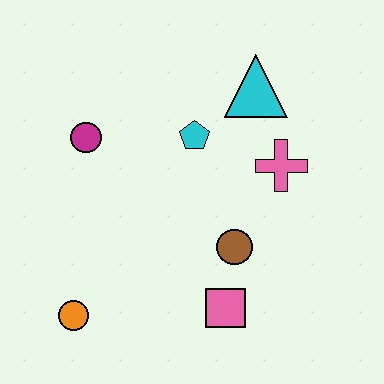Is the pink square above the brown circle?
No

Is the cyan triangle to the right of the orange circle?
Yes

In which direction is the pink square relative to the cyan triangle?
The pink square is below the cyan triangle.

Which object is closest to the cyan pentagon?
The cyan triangle is closest to the cyan pentagon.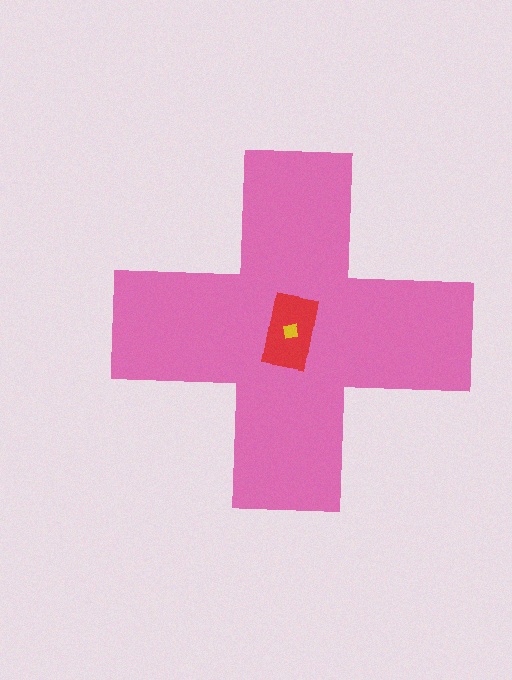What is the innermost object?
The yellow square.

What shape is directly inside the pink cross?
The red rectangle.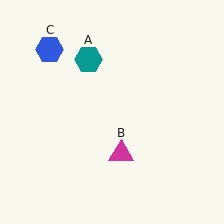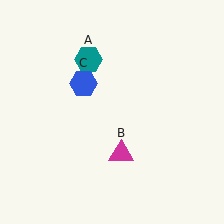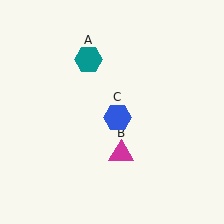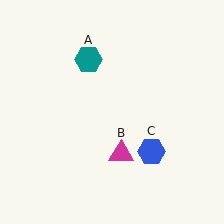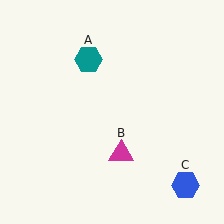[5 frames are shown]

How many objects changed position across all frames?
1 object changed position: blue hexagon (object C).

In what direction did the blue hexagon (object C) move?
The blue hexagon (object C) moved down and to the right.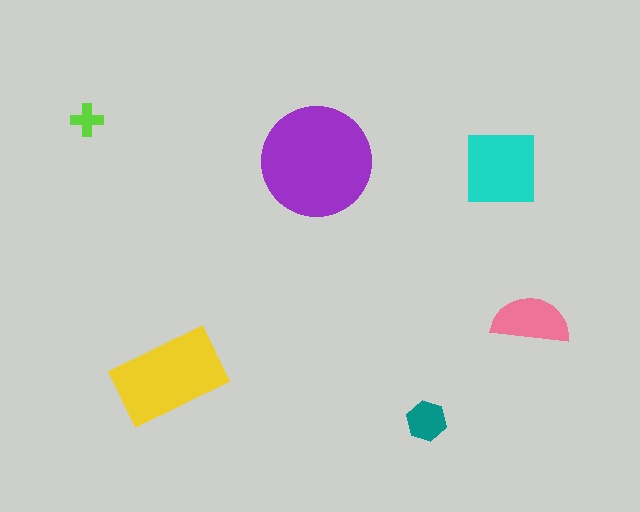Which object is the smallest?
The lime cross.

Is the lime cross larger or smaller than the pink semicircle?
Smaller.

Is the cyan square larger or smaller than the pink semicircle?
Larger.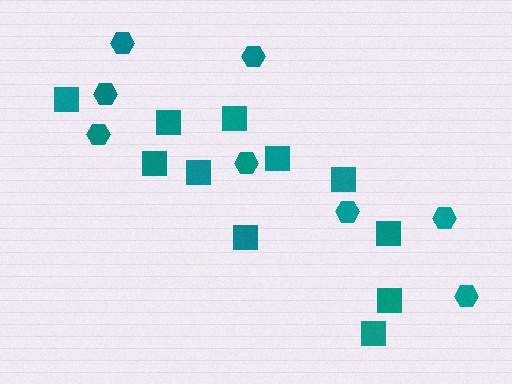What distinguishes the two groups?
There are 2 groups: one group of hexagons (8) and one group of squares (11).